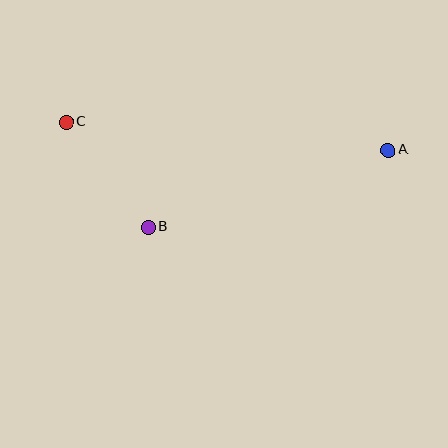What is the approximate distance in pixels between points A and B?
The distance between A and B is approximately 252 pixels.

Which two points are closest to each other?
Points B and C are closest to each other.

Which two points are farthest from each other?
Points A and C are farthest from each other.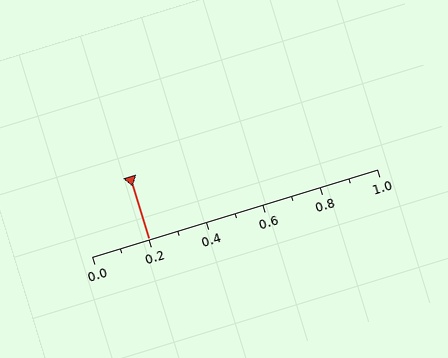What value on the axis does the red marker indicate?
The marker indicates approximately 0.2.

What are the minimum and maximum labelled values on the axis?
The axis runs from 0.0 to 1.0.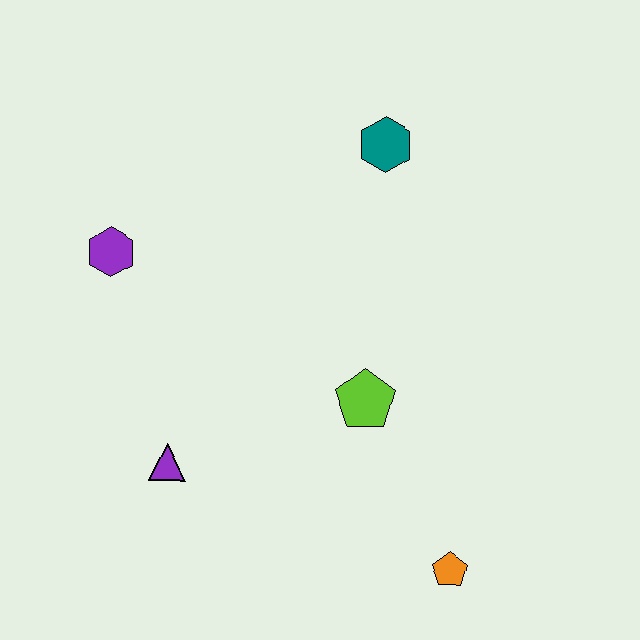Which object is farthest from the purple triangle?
The teal hexagon is farthest from the purple triangle.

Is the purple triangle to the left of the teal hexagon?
Yes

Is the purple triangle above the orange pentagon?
Yes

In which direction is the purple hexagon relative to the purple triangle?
The purple hexagon is above the purple triangle.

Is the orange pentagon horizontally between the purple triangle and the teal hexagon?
No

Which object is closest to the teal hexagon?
The lime pentagon is closest to the teal hexagon.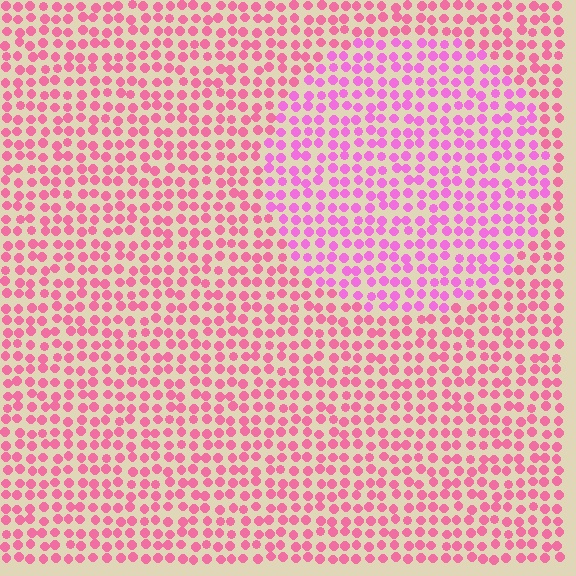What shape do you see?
I see a circle.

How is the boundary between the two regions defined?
The boundary is defined purely by a slight shift in hue (about 28 degrees). Spacing, size, and orientation are identical on both sides.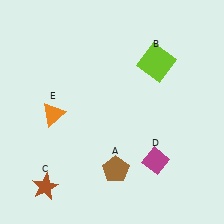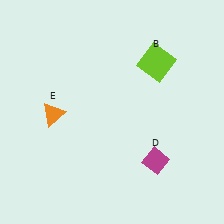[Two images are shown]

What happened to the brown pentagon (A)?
The brown pentagon (A) was removed in Image 2. It was in the bottom-right area of Image 1.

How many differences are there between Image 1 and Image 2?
There are 2 differences between the two images.